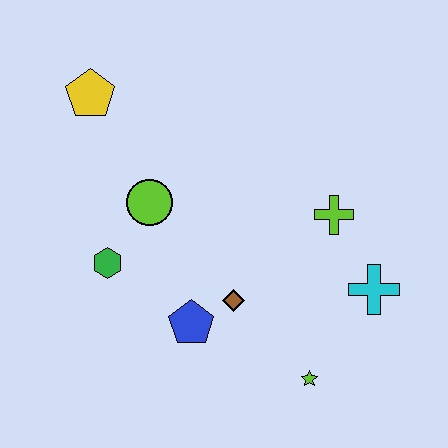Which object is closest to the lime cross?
The cyan cross is closest to the lime cross.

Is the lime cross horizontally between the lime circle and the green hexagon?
No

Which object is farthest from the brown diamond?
The yellow pentagon is farthest from the brown diamond.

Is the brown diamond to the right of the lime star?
No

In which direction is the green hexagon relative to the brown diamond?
The green hexagon is to the left of the brown diamond.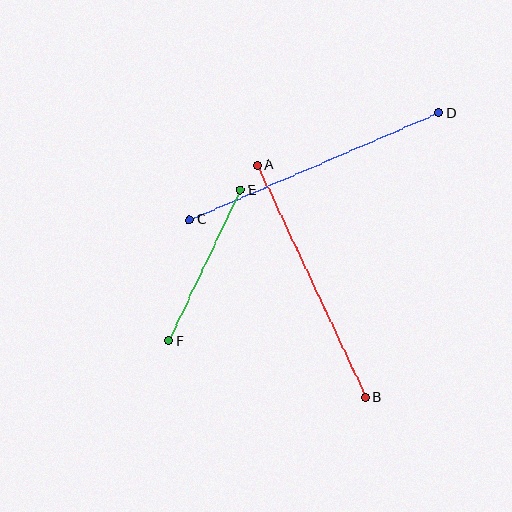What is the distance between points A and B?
The distance is approximately 256 pixels.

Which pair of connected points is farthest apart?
Points C and D are farthest apart.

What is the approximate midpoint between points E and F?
The midpoint is at approximately (204, 265) pixels.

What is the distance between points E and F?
The distance is approximately 167 pixels.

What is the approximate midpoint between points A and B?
The midpoint is at approximately (311, 281) pixels.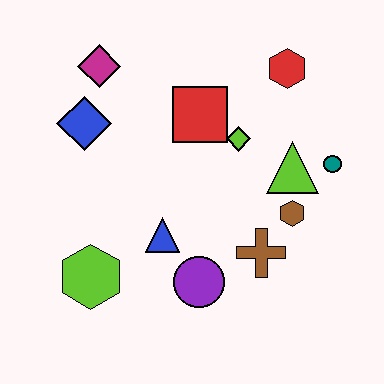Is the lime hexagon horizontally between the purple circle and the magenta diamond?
No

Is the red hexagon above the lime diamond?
Yes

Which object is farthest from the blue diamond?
The teal circle is farthest from the blue diamond.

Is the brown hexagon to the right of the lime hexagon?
Yes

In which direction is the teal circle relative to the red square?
The teal circle is to the right of the red square.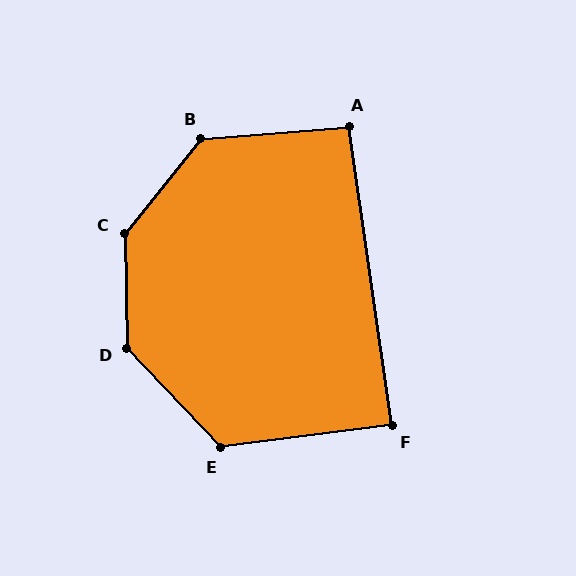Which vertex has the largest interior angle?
C, at approximately 140 degrees.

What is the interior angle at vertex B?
Approximately 134 degrees (obtuse).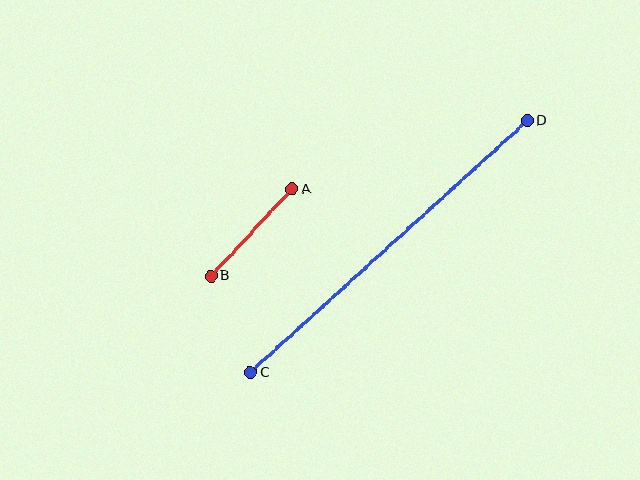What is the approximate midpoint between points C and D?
The midpoint is at approximately (389, 247) pixels.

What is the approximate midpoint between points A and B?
The midpoint is at approximately (252, 233) pixels.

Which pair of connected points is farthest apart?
Points C and D are farthest apart.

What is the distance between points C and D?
The distance is approximately 374 pixels.